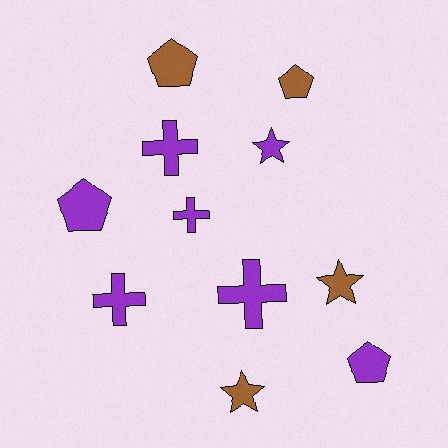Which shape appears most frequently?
Cross, with 4 objects.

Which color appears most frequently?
Purple, with 7 objects.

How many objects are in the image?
There are 11 objects.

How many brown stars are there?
There are 2 brown stars.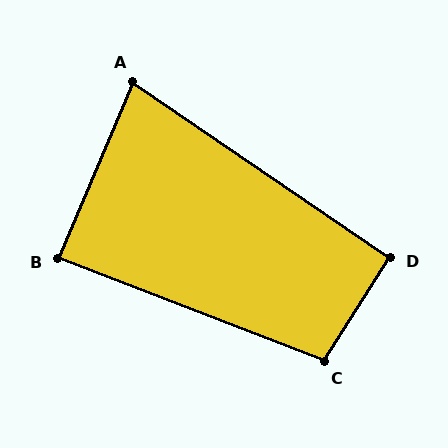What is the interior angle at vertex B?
Approximately 88 degrees (approximately right).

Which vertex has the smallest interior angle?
A, at approximately 78 degrees.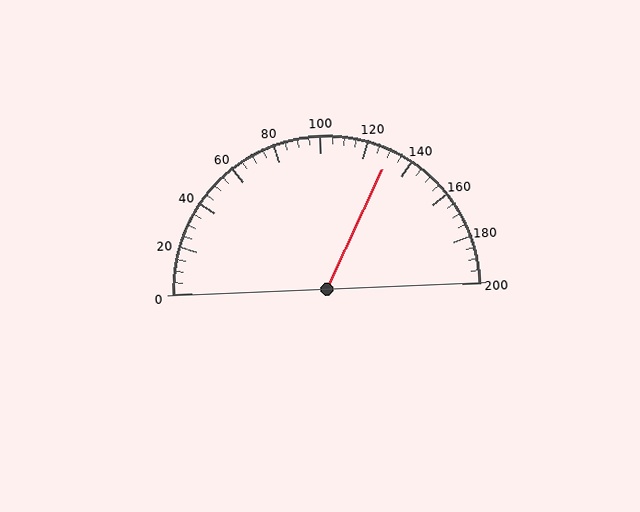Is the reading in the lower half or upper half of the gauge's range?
The reading is in the upper half of the range (0 to 200).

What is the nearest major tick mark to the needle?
The nearest major tick mark is 120.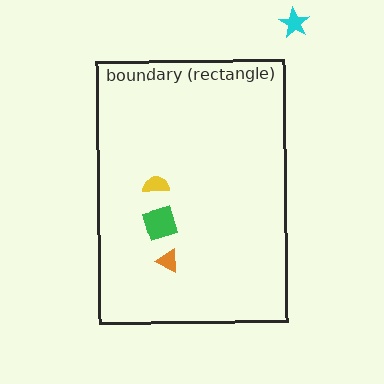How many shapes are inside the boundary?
3 inside, 1 outside.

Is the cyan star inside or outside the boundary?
Outside.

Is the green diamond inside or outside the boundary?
Inside.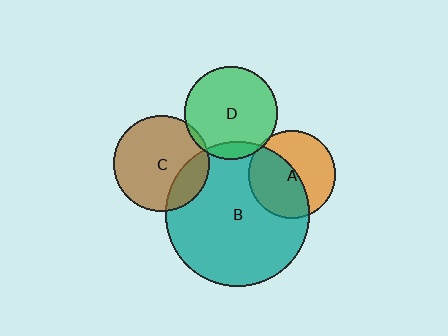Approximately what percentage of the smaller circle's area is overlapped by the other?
Approximately 20%.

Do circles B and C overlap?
Yes.